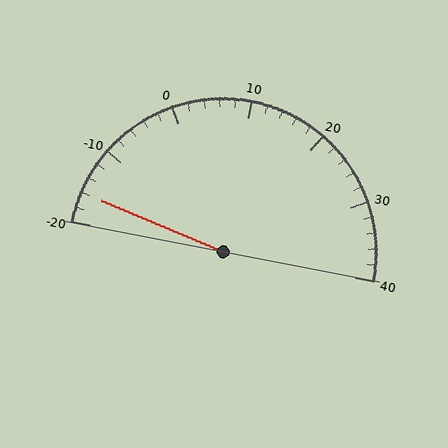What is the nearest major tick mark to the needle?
The nearest major tick mark is -20.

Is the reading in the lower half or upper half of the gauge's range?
The reading is in the lower half of the range (-20 to 40).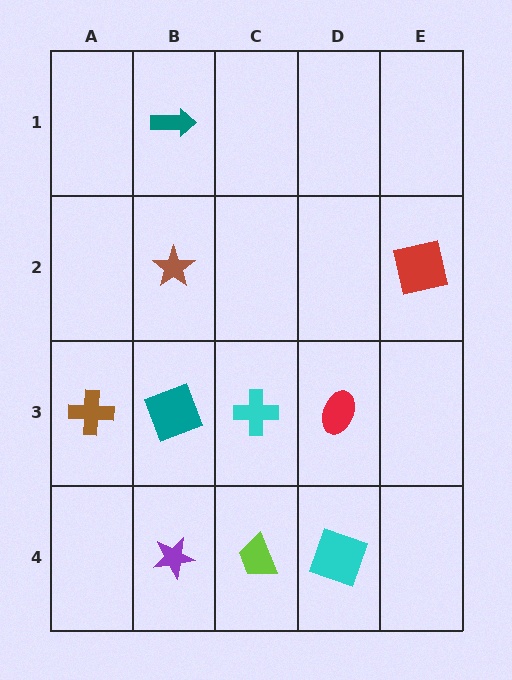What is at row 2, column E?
A red square.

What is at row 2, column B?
A brown star.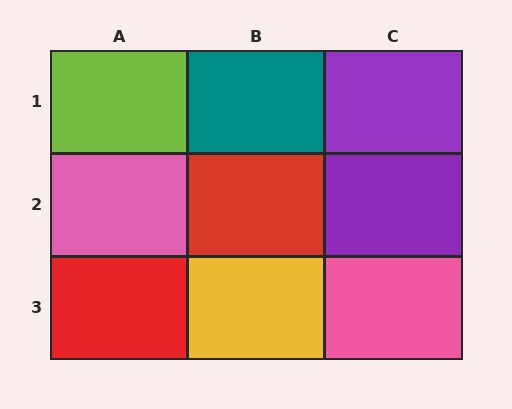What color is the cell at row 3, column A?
Red.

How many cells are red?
2 cells are red.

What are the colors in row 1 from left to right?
Lime, teal, purple.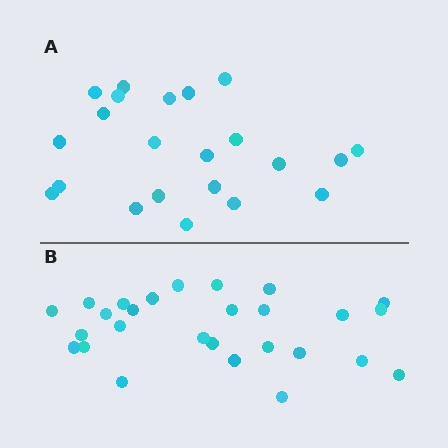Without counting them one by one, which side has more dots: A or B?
Region B (the bottom region) has more dots.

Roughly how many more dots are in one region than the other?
Region B has about 5 more dots than region A.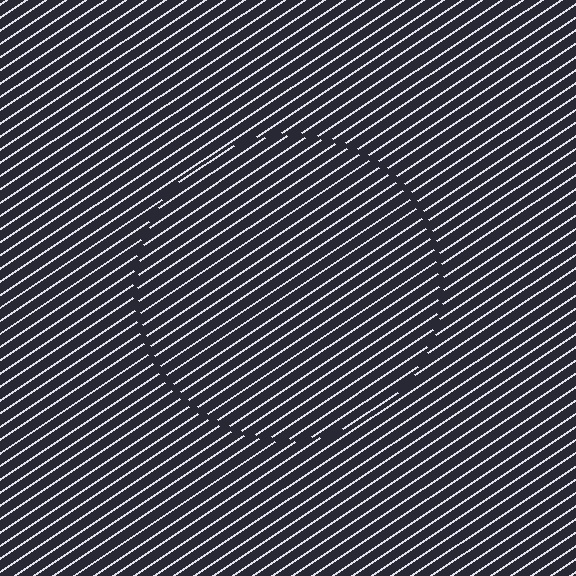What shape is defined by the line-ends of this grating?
An illusory circle. The interior of the shape contains the same grating, shifted by half a period — the contour is defined by the phase discontinuity where line-ends from the inner and outer gratings abut.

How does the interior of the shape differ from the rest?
The interior of the shape contains the same grating, shifted by half a period — the contour is defined by the phase discontinuity where line-ends from the inner and outer gratings abut.